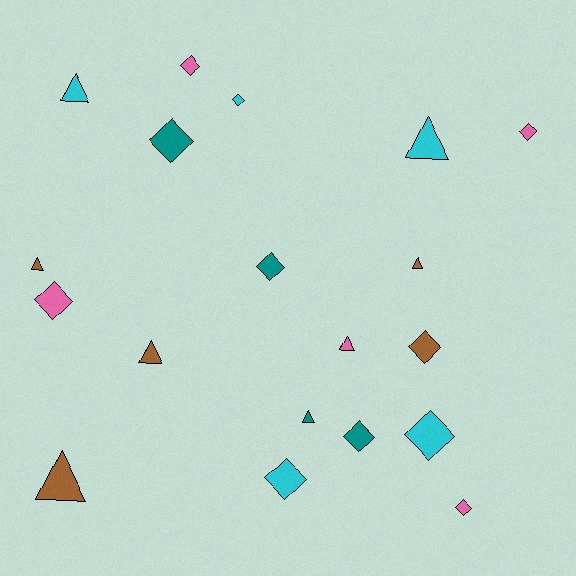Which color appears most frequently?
Cyan, with 5 objects.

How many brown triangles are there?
There are 4 brown triangles.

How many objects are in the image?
There are 19 objects.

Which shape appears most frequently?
Diamond, with 11 objects.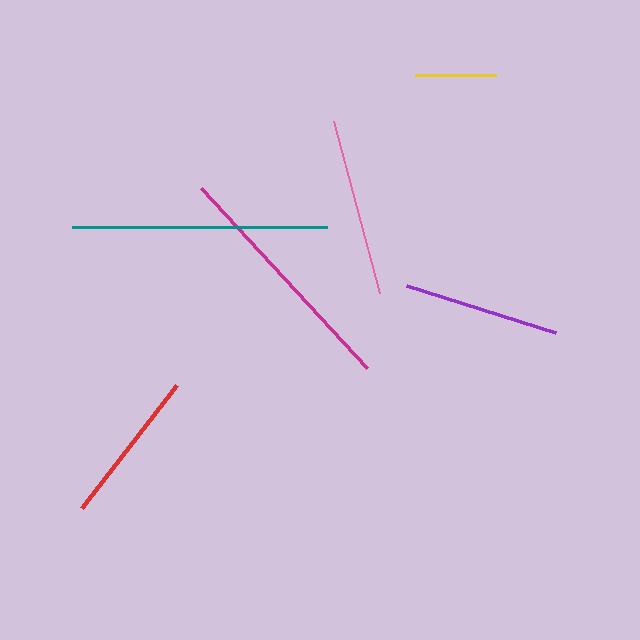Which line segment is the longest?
The teal line is the longest at approximately 256 pixels.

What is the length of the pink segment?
The pink segment is approximately 178 pixels long.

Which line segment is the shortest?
The yellow line is the shortest at approximately 81 pixels.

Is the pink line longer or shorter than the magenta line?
The magenta line is longer than the pink line.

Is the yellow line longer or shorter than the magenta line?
The magenta line is longer than the yellow line.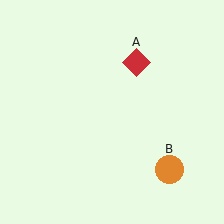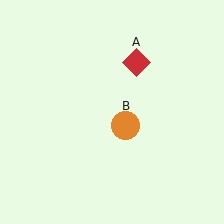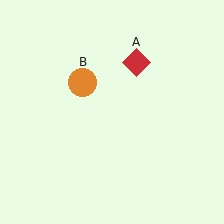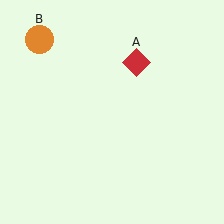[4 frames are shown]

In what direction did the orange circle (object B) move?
The orange circle (object B) moved up and to the left.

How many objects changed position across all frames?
1 object changed position: orange circle (object B).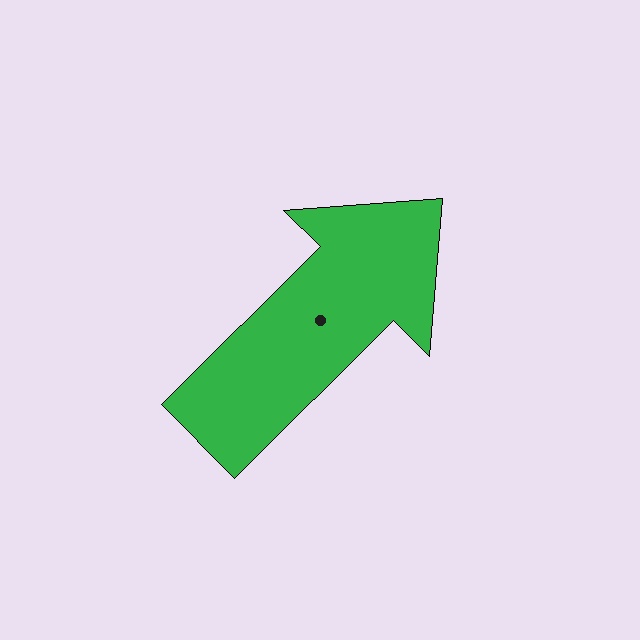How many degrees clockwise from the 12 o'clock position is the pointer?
Approximately 45 degrees.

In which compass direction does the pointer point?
Northeast.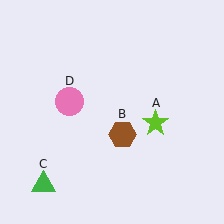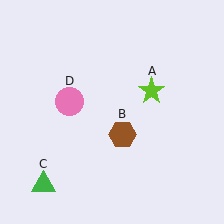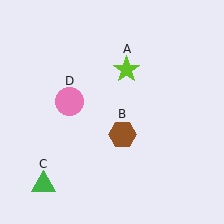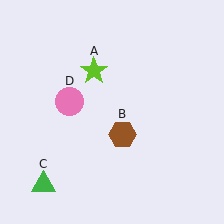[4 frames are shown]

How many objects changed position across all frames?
1 object changed position: lime star (object A).